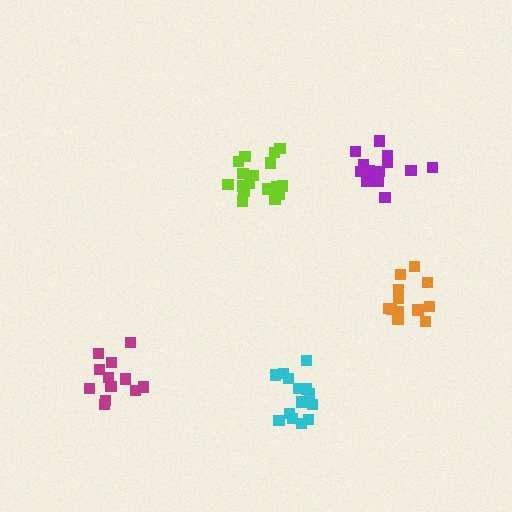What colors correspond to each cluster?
The clusters are colored: magenta, lime, purple, cyan, orange.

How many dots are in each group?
Group 1: 12 dots, Group 2: 17 dots, Group 3: 14 dots, Group 4: 14 dots, Group 5: 12 dots (69 total).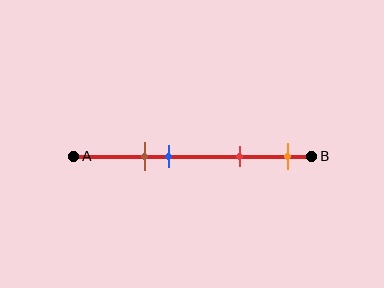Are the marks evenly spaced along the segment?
No, the marks are not evenly spaced.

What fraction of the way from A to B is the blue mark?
The blue mark is approximately 40% (0.4) of the way from A to B.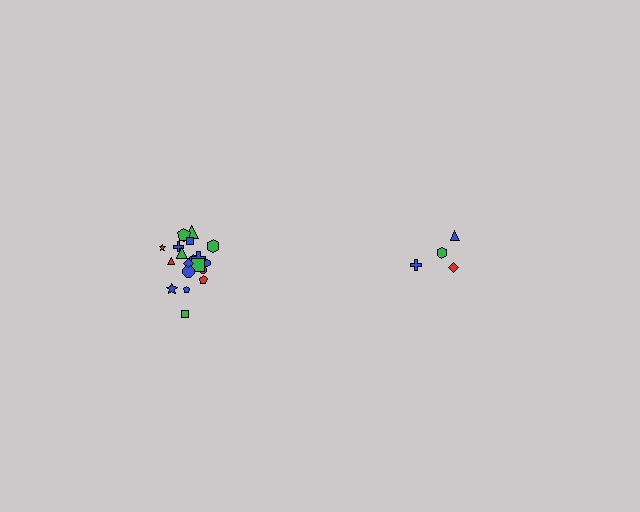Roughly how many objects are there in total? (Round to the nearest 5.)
Roughly 25 objects in total.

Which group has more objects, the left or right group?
The left group.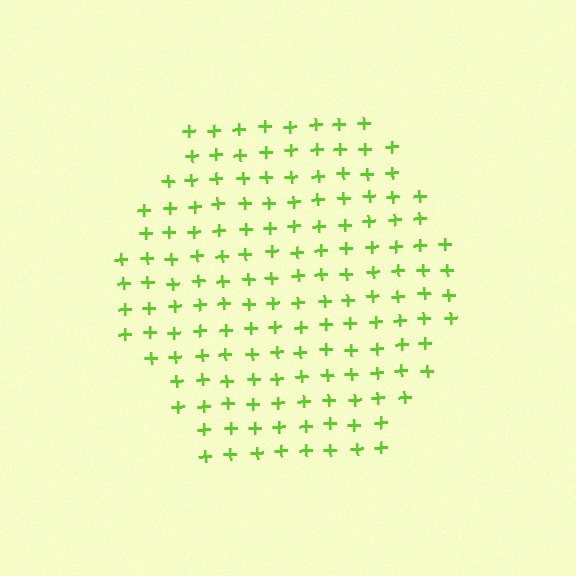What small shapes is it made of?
It is made of small plus signs.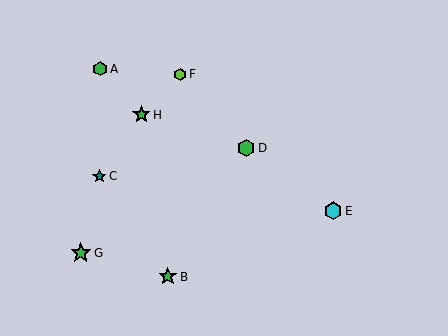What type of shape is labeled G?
Shape G is a green star.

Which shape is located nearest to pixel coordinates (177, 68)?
The lime hexagon (labeled F) at (180, 74) is nearest to that location.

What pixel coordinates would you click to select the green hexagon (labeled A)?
Click at (100, 69) to select the green hexagon A.